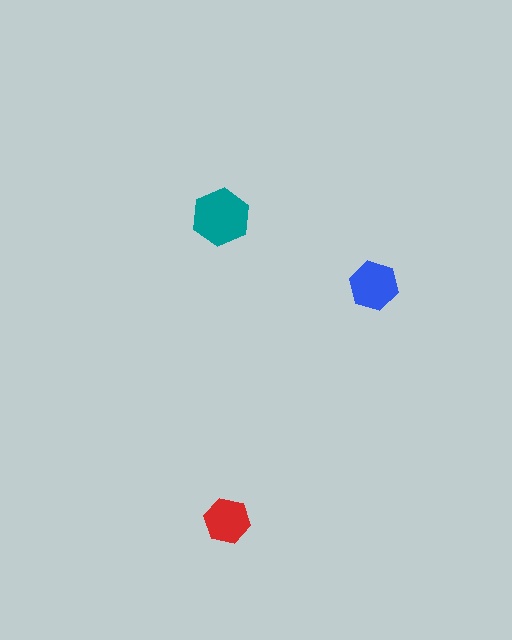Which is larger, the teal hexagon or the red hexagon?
The teal one.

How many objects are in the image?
There are 3 objects in the image.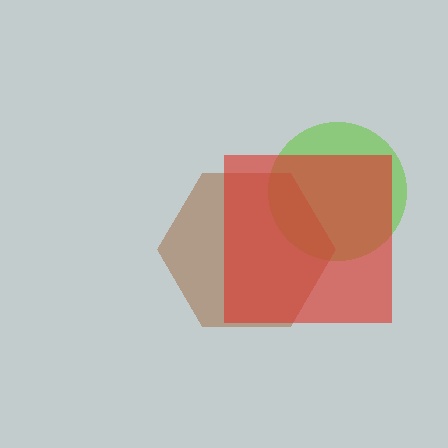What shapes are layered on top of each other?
The layered shapes are: a lime circle, a brown hexagon, a red square.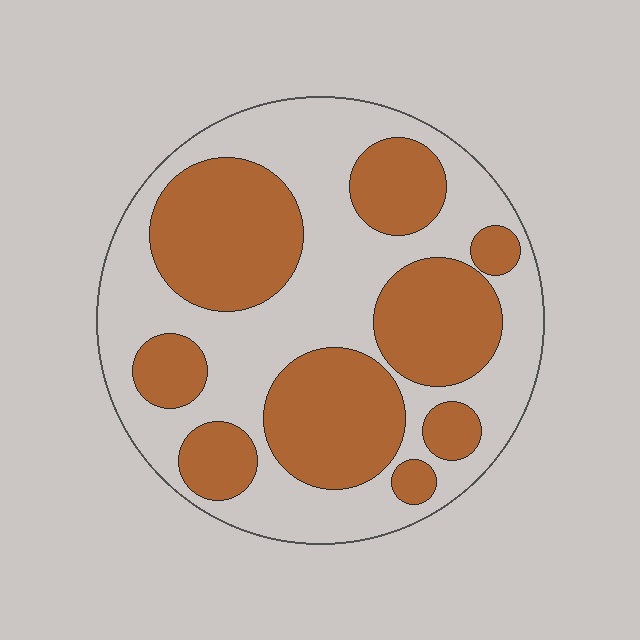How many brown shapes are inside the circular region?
9.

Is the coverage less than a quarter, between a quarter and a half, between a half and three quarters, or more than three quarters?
Between a quarter and a half.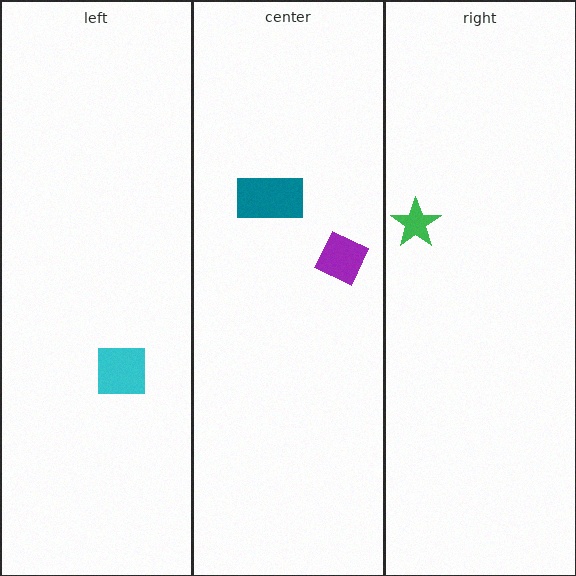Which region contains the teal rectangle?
The center region.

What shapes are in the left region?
The cyan square.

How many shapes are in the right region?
1.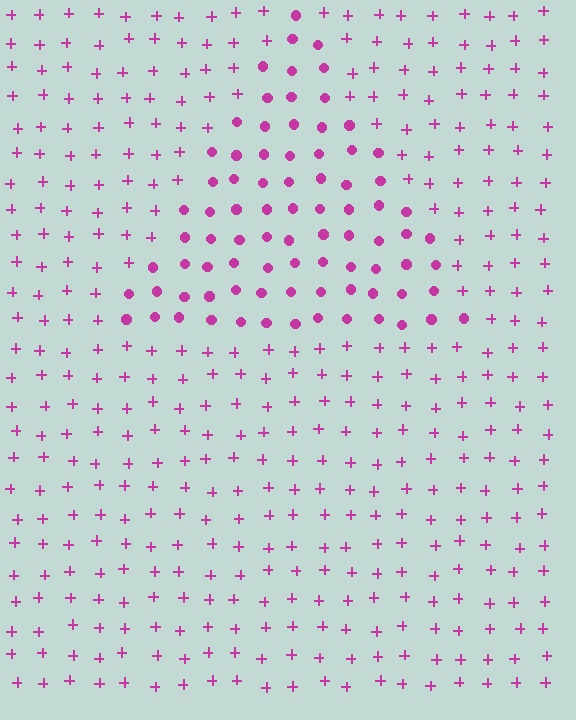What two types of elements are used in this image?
The image uses circles inside the triangle region and plus signs outside it.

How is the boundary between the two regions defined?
The boundary is defined by a change in element shape: circles inside vs. plus signs outside. All elements share the same color and spacing.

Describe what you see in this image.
The image is filled with small magenta elements arranged in a uniform grid. A triangle-shaped region contains circles, while the surrounding area contains plus signs. The boundary is defined purely by the change in element shape.